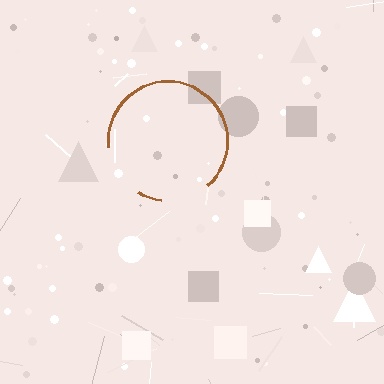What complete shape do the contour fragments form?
The contour fragments form a circle.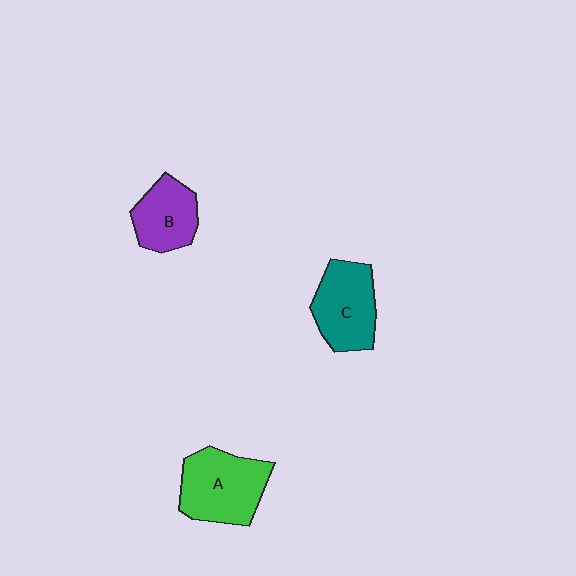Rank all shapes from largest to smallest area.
From largest to smallest: A (green), C (teal), B (purple).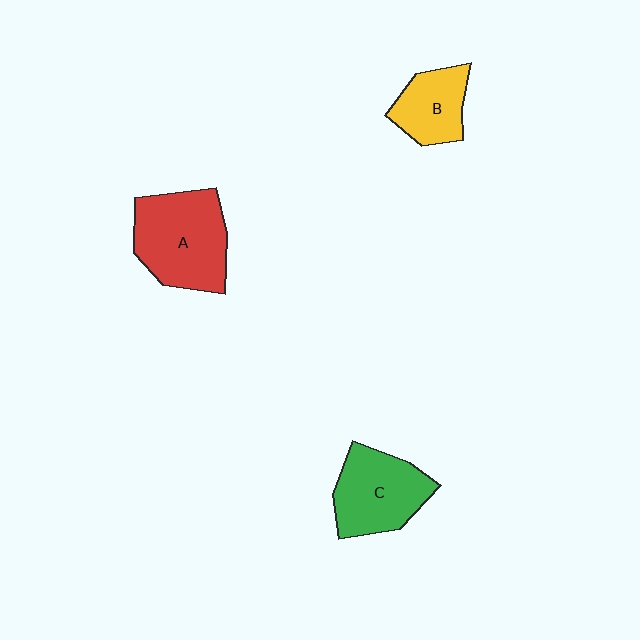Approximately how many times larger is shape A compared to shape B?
Approximately 1.7 times.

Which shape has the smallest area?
Shape B (yellow).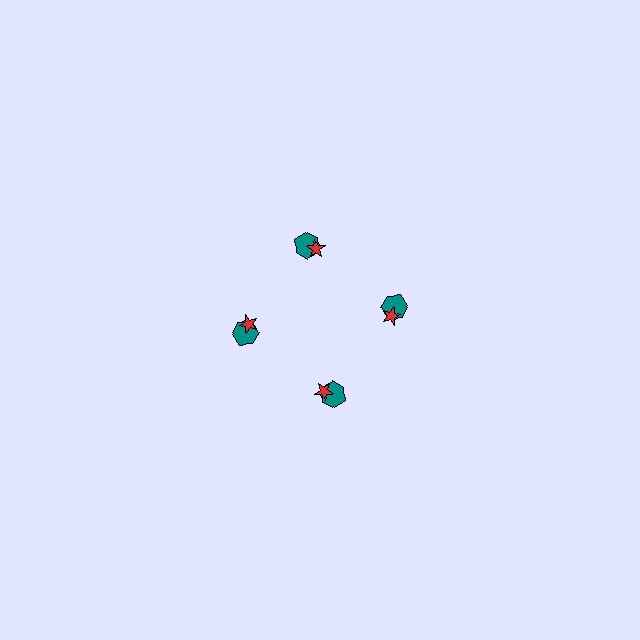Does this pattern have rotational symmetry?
Yes, this pattern has 4-fold rotational symmetry. It looks the same after rotating 90 degrees around the center.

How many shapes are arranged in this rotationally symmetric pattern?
There are 8 shapes, arranged in 4 groups of 2.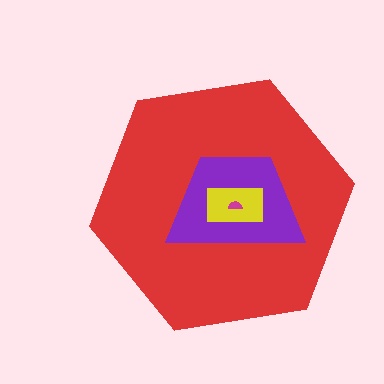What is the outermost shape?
The red hexagon.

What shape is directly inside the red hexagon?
The purple trapezoid.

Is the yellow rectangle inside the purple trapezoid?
Yes.